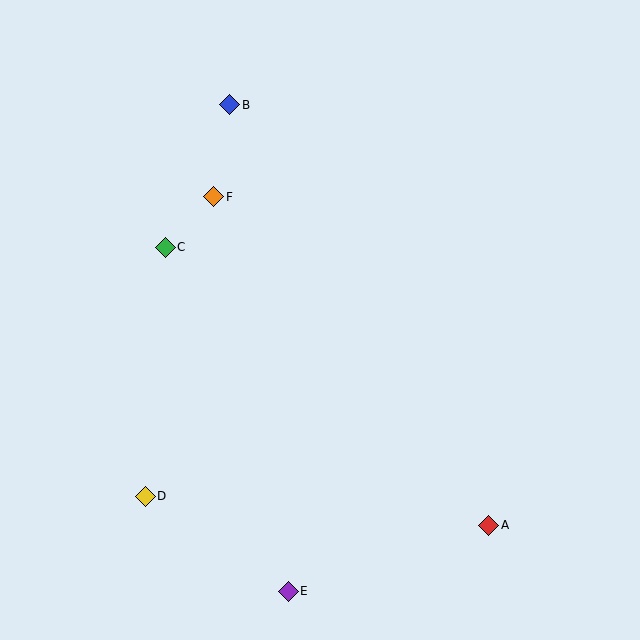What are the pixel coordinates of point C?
Point C is at (165, 247).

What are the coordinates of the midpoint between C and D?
The midpoint between C and D is at (155, 372).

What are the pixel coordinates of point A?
Point A is at (489, 525).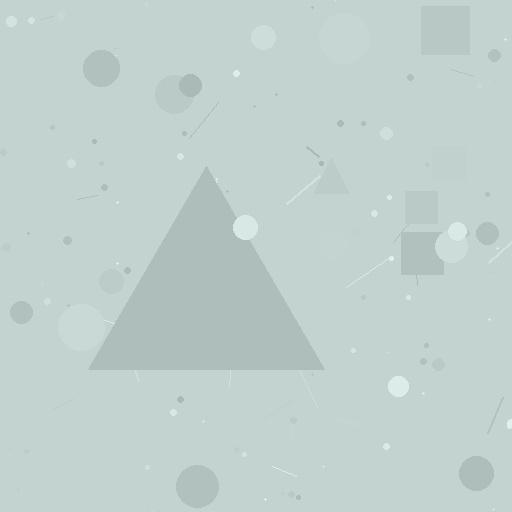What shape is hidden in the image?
A triangle is hidden in the image.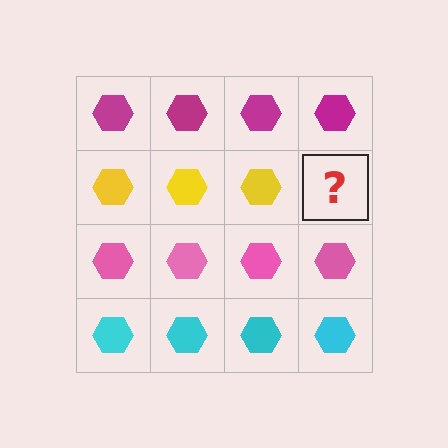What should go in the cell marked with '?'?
The missing cell should contain a yellow hexagon.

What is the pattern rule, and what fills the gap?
The rule is that each row has a consistent color. The gap should be filled with a yellow hexagon.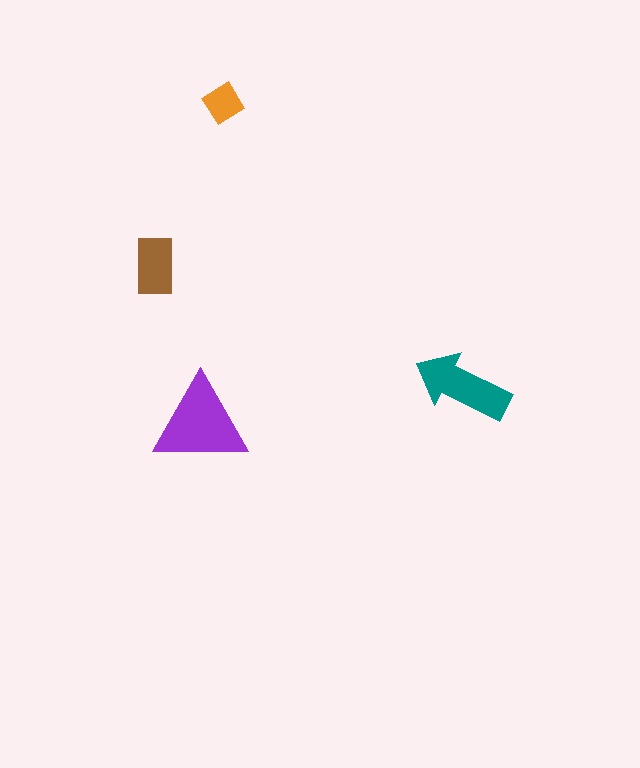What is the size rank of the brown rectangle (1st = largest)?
3rd.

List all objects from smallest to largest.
The orange diamond, the brown rectangle, the teal arrow, the purple triangle.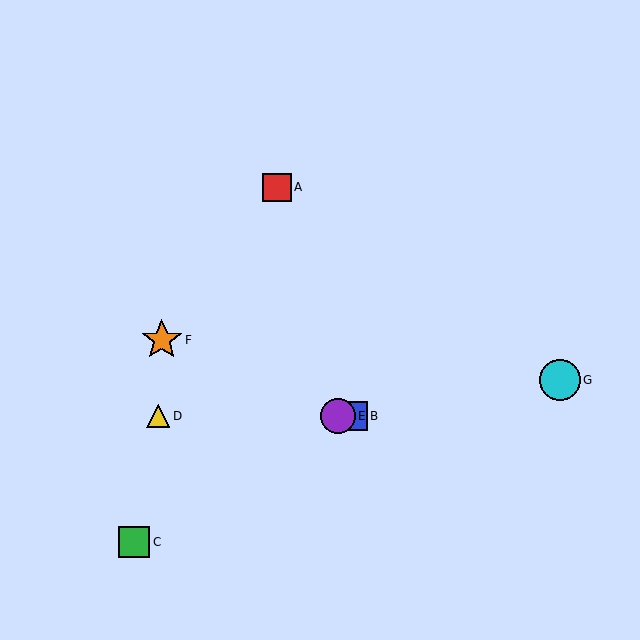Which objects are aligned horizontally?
Objects B, D, E are aligned horizontally.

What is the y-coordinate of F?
Object F is at y≈340.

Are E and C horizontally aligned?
No, E is at y≈416 and C is at y≈542.